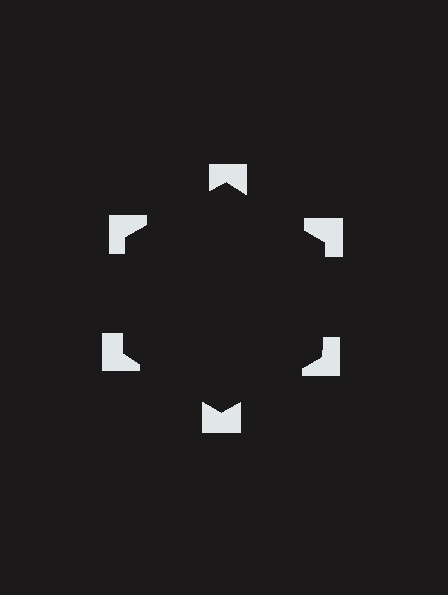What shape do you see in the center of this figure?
An illusory hexagon — its edges are inferred from the aligned wedge cuts in the notched squares, not physically drawn.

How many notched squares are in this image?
There are 6 — one at each vertex of the illusory hexagon.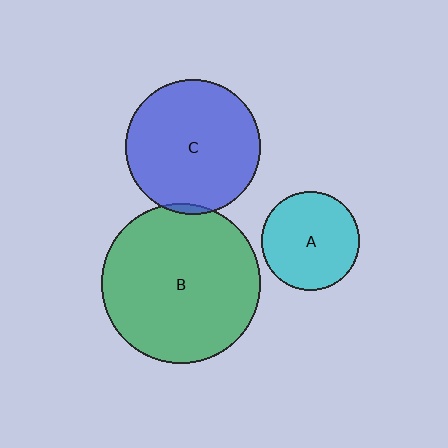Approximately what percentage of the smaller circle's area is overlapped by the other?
Approximately 5%.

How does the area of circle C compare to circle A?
Approximately 1.9 times.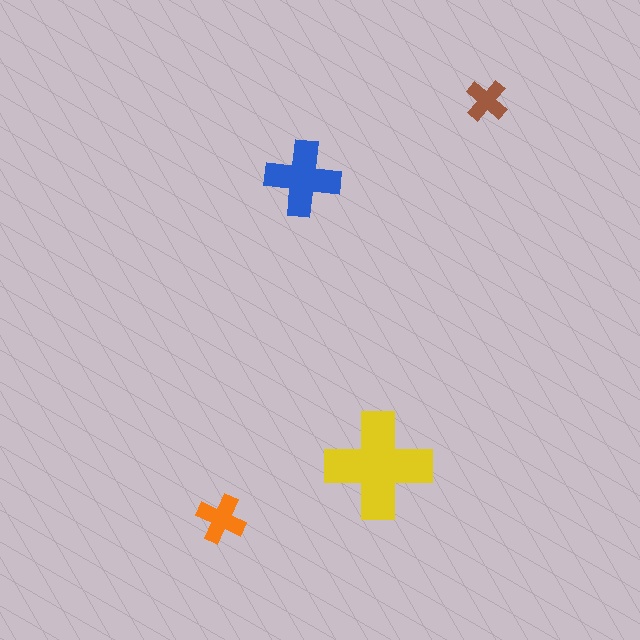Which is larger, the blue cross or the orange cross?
The blue one.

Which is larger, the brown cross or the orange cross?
The orange one.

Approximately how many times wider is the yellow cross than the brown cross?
About 2.5 times wider.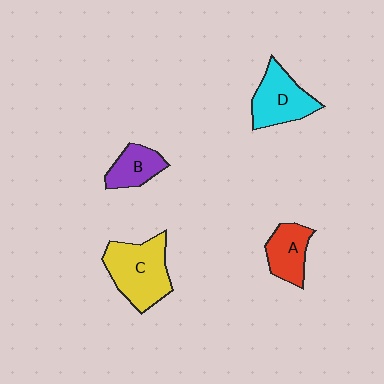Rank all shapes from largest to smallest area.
From largest to smallest: C (yellow), D (cyan), A (red), B (purple).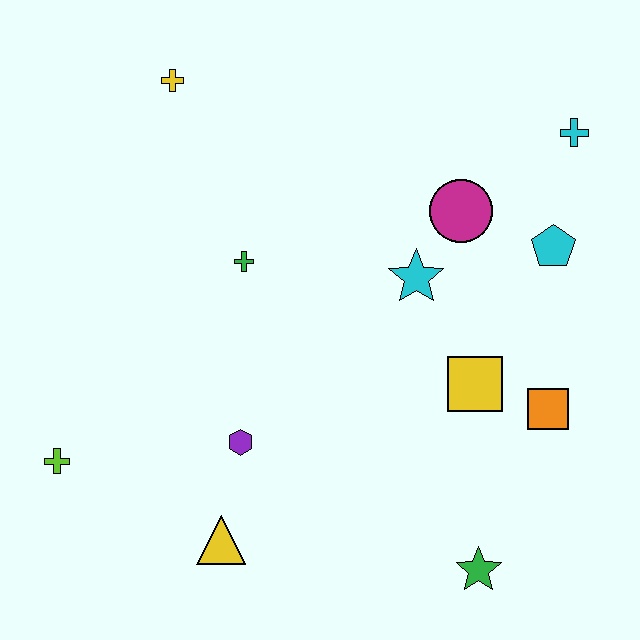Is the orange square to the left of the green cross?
No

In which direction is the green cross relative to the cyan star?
The green cross is to the left of the cyan star.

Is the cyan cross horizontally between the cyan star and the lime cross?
No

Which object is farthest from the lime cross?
The cyan cross is farthest from the lime cross.